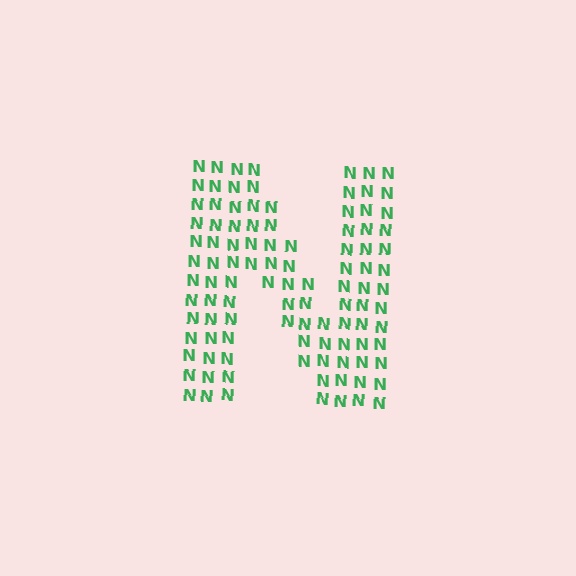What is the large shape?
The large shape is the letter N.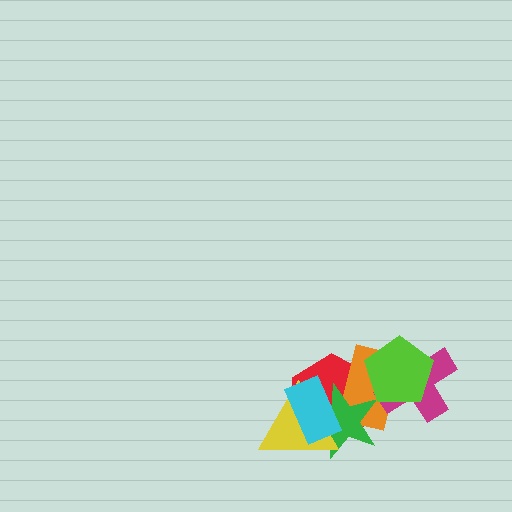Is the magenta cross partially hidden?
Yes, it is partially covered by another shape.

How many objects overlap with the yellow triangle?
3 objects overlap with the yellow triangle.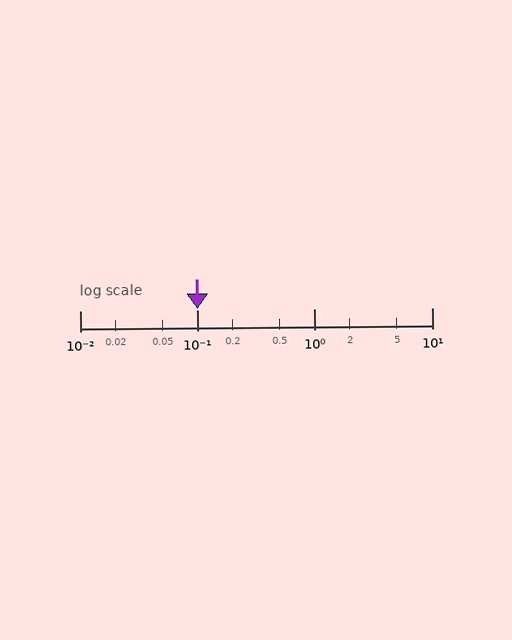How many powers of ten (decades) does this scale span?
The scale spans 3 decades, from 0.01 to 10.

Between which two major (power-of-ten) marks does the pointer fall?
The pointer is between 0.1 and 1.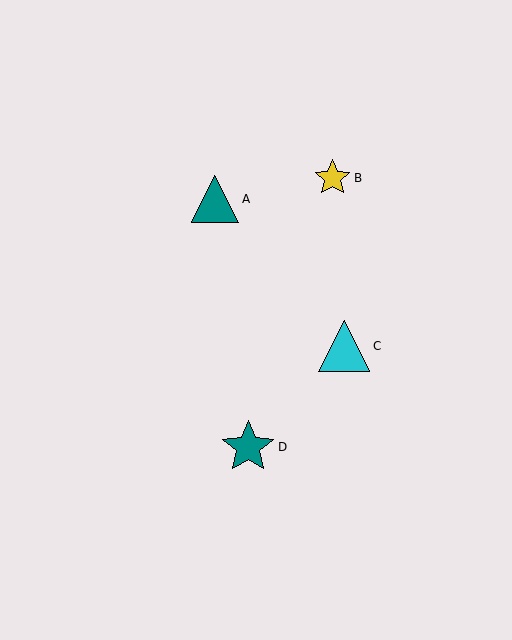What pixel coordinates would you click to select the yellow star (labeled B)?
Click at (332, 178) to select the yellow star B.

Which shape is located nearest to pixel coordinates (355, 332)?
The cyan triangle (labeled C) at (344, 346) is nearest to that location.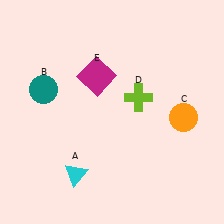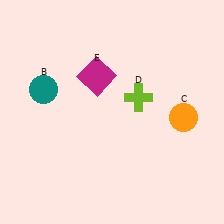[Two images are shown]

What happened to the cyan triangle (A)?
The cyan triangle (A) was removed in Image 2. It was in the bottom-left area of Image 1.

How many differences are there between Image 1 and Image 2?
There is 1 difference between the two images.